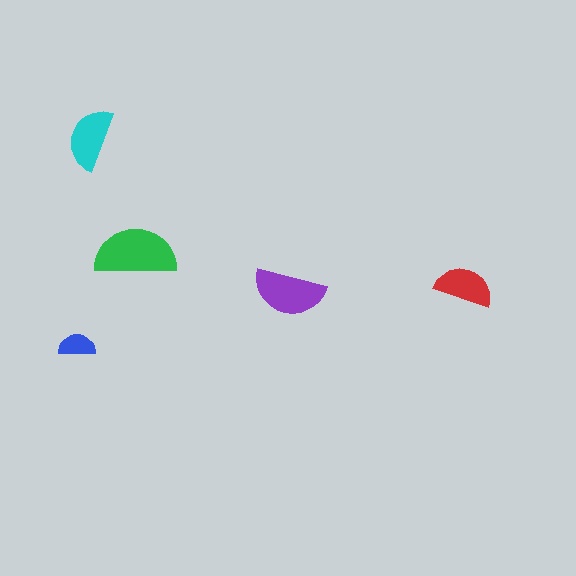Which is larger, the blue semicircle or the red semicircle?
The red one.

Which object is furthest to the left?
The blue semicircle is leftmost.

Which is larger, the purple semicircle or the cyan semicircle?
The purple one.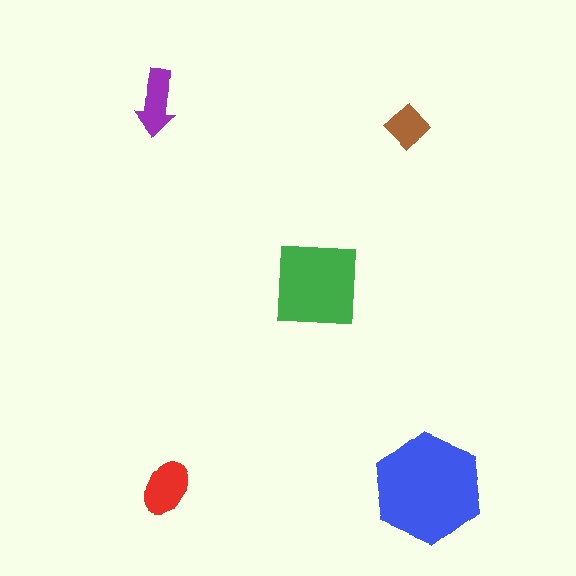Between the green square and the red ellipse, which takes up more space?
The green square.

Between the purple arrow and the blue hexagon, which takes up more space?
The blue hexagon.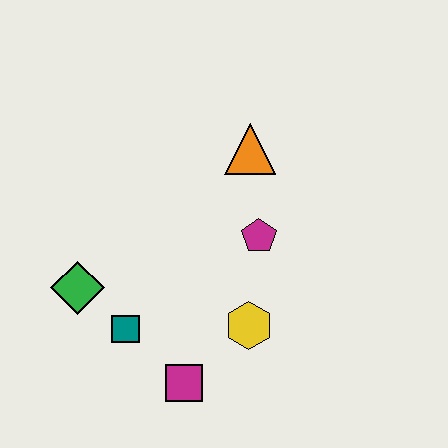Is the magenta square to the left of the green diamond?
No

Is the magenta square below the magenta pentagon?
Yes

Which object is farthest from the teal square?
The orange triangle is farthest from the teal square.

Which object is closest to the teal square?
The green diamond is closest to the teal square.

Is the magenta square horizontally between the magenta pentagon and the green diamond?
Yes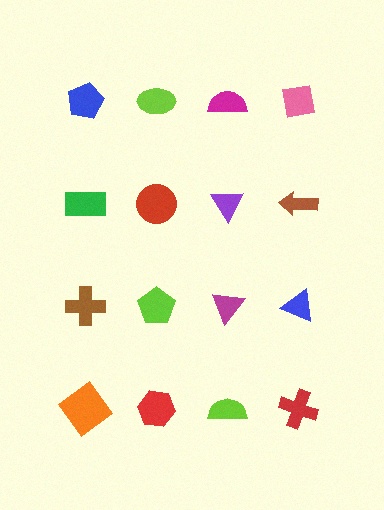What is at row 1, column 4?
A pink square.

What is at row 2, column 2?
A red circle.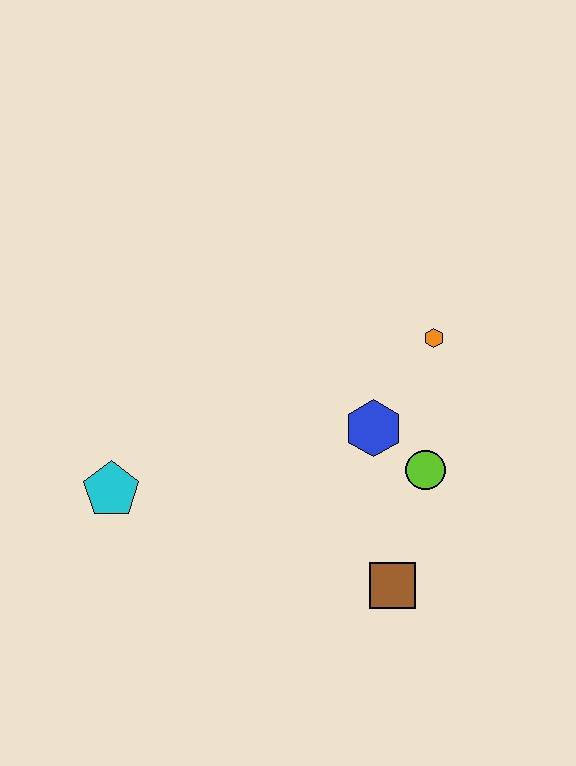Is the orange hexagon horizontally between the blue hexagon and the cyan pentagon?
No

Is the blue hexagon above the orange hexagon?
No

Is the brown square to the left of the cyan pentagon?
No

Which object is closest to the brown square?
The lime circle is closest to the brown square.